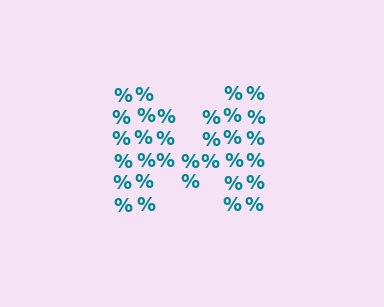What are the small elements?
The small elements are percent signs.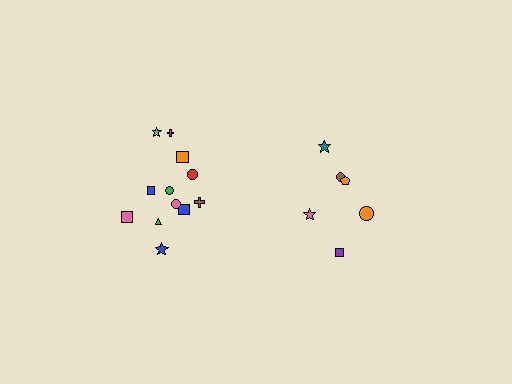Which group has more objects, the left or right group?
The left group.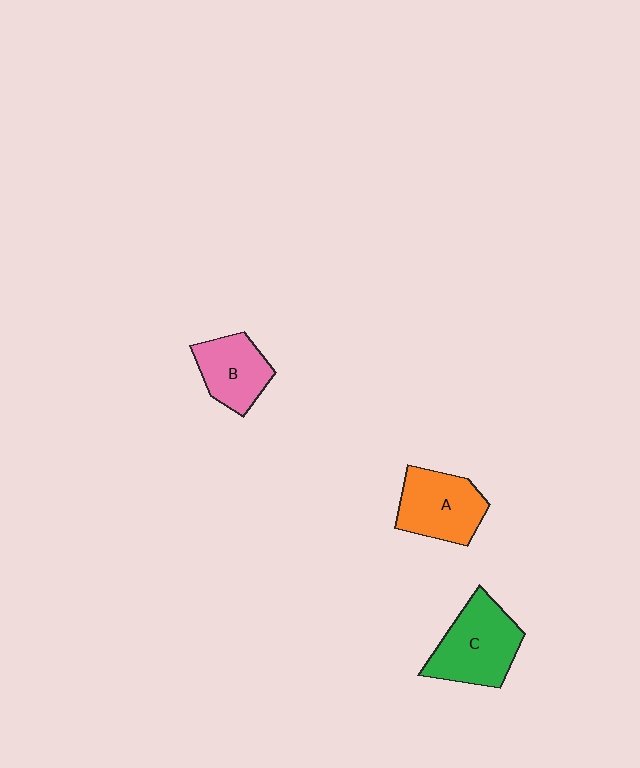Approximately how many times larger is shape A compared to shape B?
Approximately 1.2 times.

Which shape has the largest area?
Shape C (green).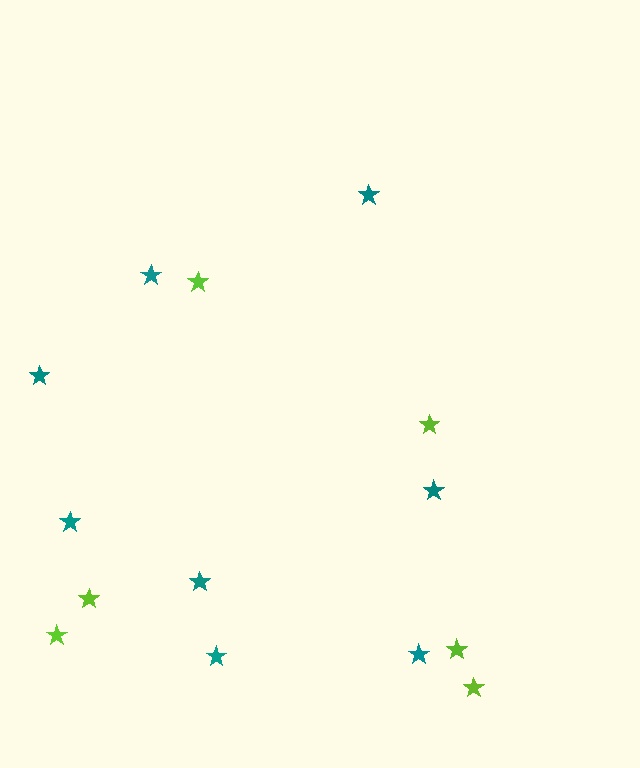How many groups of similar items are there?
There are 2 groups: one group of teal stars (8) and one group of lime stars (6).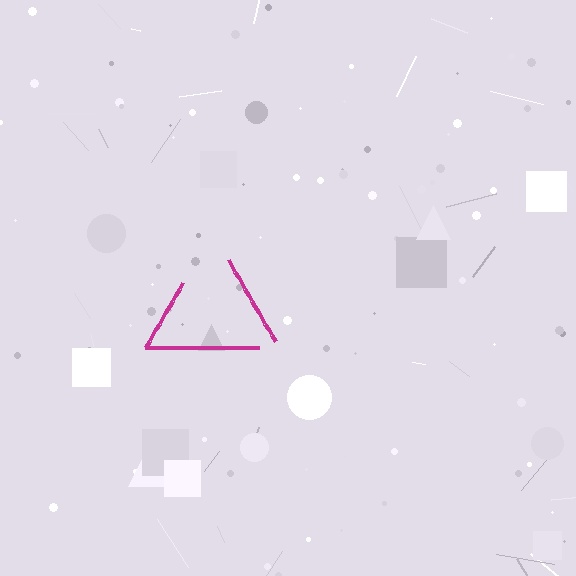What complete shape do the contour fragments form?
The contour fragments form a triangle.